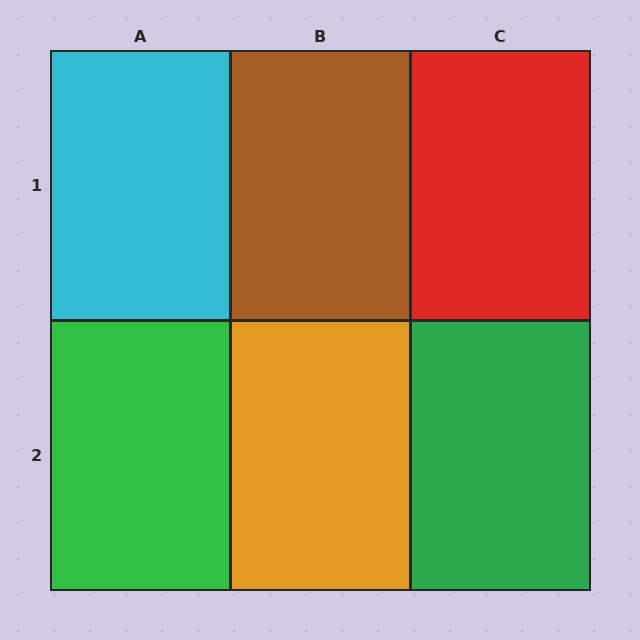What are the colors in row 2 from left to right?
Green, orange, green.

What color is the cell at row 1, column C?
Red.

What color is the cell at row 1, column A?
Cyan.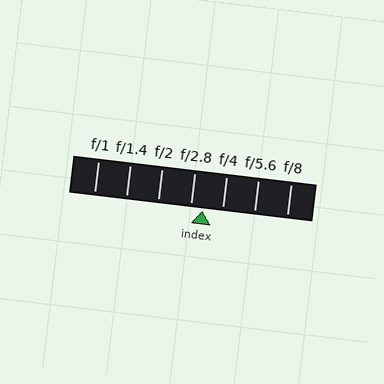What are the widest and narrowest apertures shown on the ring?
The widest aperture shown is f/1 and the narrowest is f/8.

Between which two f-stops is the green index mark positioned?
The index mark is between f/2.8 and f/4.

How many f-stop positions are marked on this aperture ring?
There are 7 f-stop positions marked.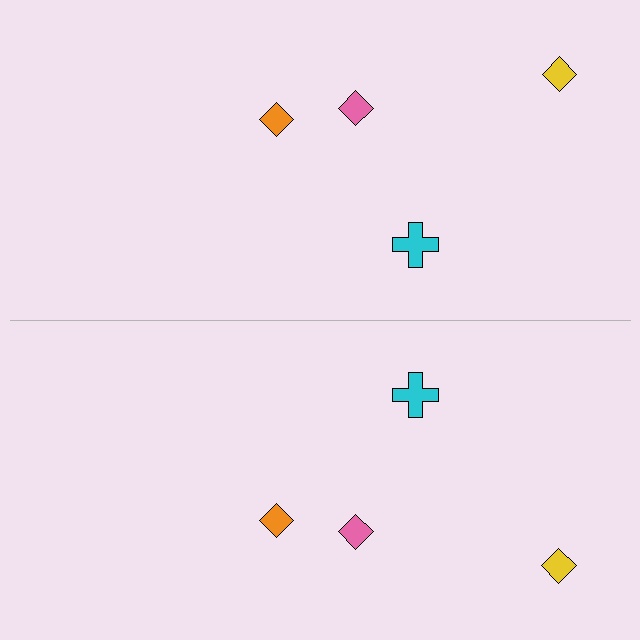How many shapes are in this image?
There are 8 shapes in this image.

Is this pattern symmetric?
Yes, this pattern has bilateral (reflection) symmetry.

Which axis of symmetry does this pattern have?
The pattern has a horizontal axis of symmetry running through the center of the image.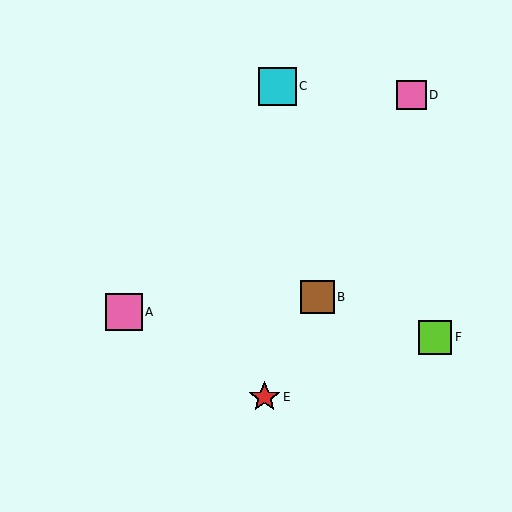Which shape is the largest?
The cyan square (labeled C) is the largest.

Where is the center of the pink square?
The center of the pink square is at (124, 312).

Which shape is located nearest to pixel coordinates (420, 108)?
The pink square (labeled D) at (412, 95) is nearest to that location.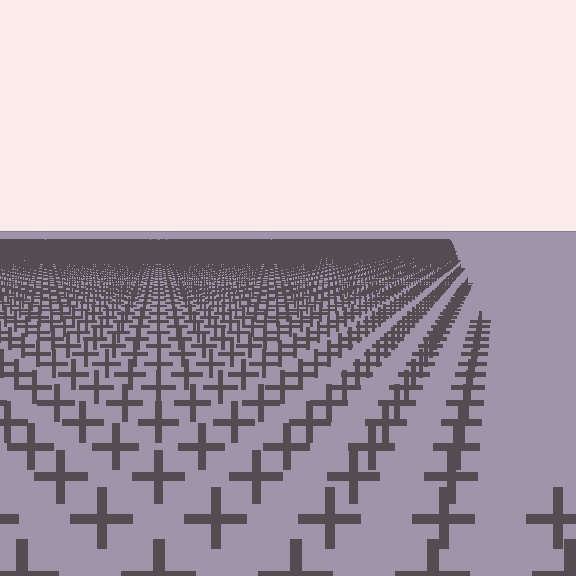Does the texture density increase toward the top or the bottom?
Density increases toward the top.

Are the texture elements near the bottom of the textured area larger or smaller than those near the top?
Larger. Near the bottom, elements are closer to the viewer and appear at a bigger on-screen size.